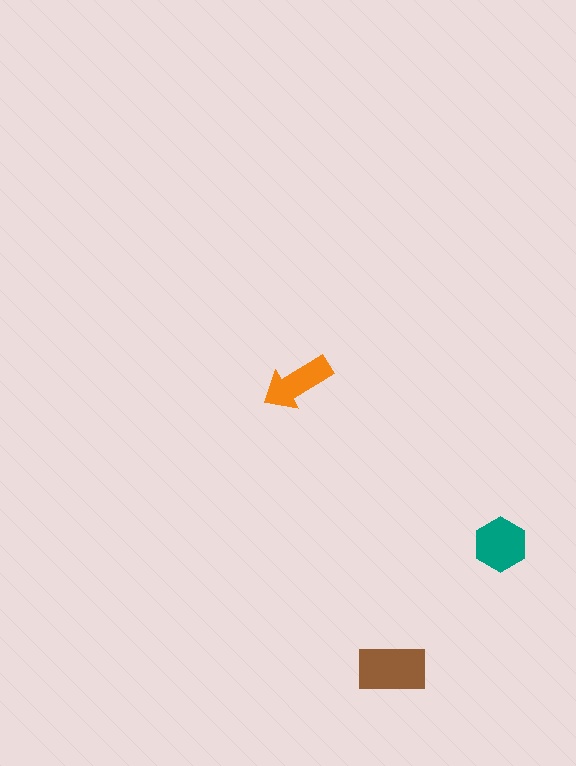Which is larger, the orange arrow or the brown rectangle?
The brown rectangle.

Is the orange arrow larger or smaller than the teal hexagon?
Smaller.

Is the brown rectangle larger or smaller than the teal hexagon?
Larger.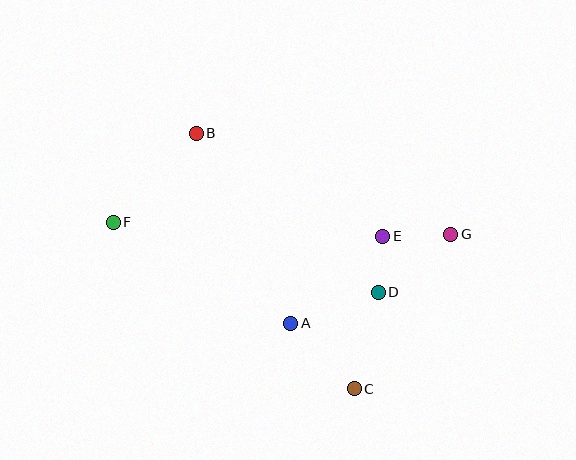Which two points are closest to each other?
Points D and E are closest to each other.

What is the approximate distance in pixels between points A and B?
The distance between A and B is approximately 212 pixels.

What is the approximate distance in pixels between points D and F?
The distance between D and F is approximately 274 pixels.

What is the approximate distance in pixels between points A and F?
The distance between A and F is approximately 204 pixels.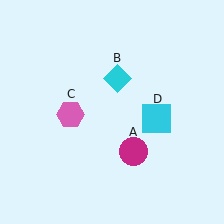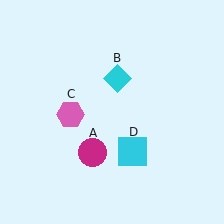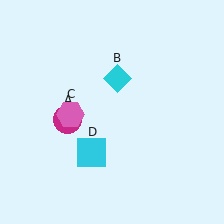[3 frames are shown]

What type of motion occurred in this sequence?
The magenta circle (object A), cyan square (object D) rotated clockwise around the center of the scene.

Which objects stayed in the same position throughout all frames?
Cyan diamond (object B) and pink hexagon (object C) remained stationary.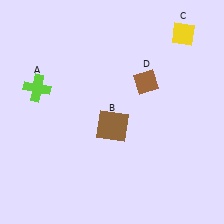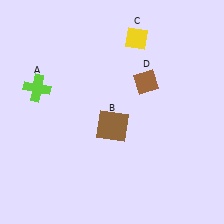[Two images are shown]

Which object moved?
The yellow diamond (C) moved left.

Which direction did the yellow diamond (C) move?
The yellow diamond (C) moved left.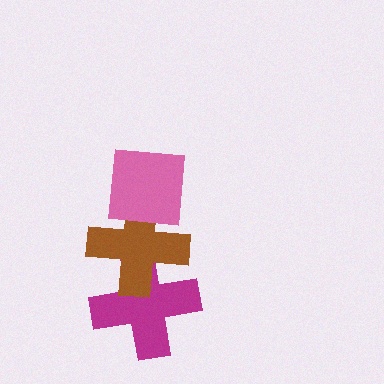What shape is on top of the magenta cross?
The brown cross is on top of the magenta cross.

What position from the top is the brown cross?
The brown cross is 2nd from the top.